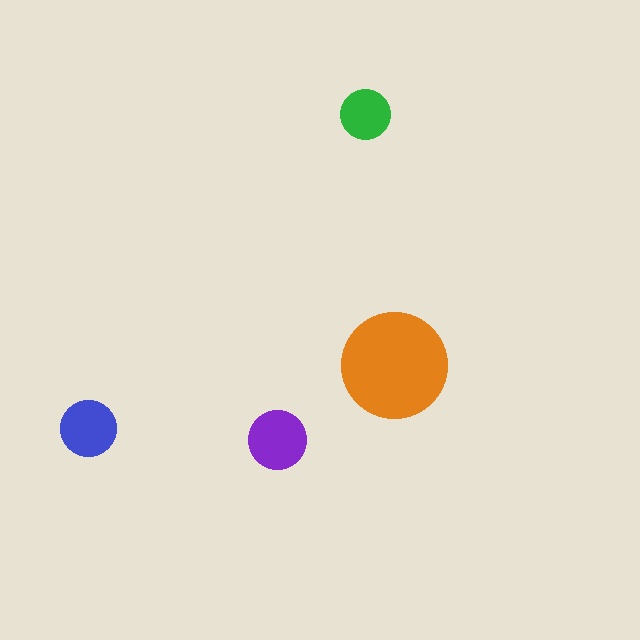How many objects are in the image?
There are 4 objects in the image.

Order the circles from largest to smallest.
the orange one, the purple one, the blue one, the green one.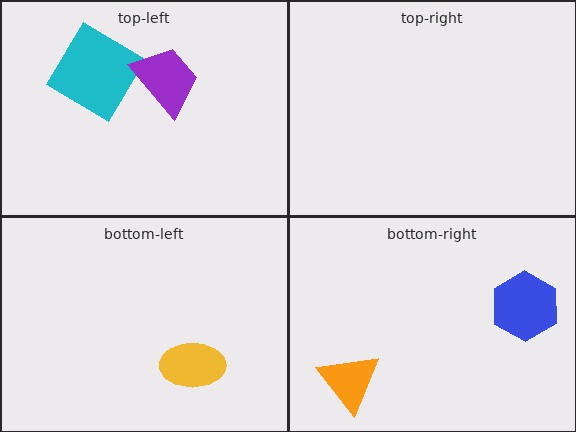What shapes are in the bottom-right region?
The orange triangle, the blue hexagon.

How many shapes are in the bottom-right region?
2.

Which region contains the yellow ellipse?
The bottom-left region.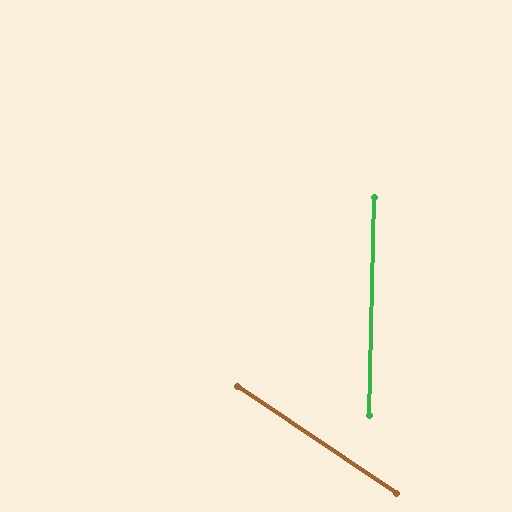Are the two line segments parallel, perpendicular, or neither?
Neither parallel nor perpendicular — they differ by about 58°.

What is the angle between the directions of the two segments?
Approximately 58 degrees.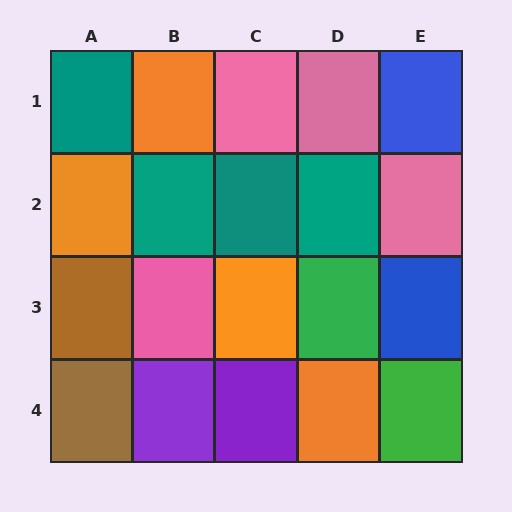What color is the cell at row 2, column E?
Pink.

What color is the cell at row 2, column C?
Teal.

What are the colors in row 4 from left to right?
Brown, purple, purple, orange, green.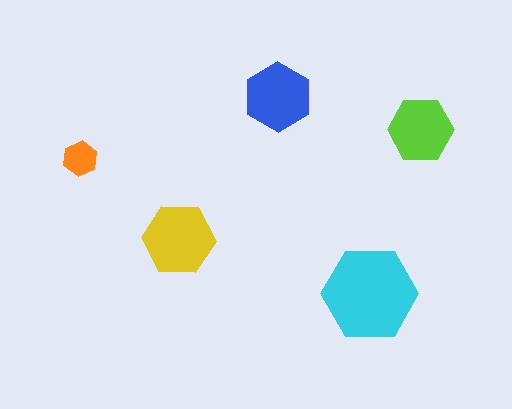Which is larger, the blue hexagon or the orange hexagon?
The blue one.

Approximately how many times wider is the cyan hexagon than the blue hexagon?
About 1.5 times wider.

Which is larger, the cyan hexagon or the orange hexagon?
The cyan one.